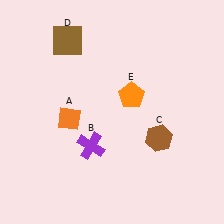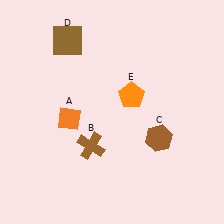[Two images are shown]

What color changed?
The cross (B) changed from purple in Image 1 to brown in Image 2.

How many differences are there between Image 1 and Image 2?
There is 1 difference between the two images.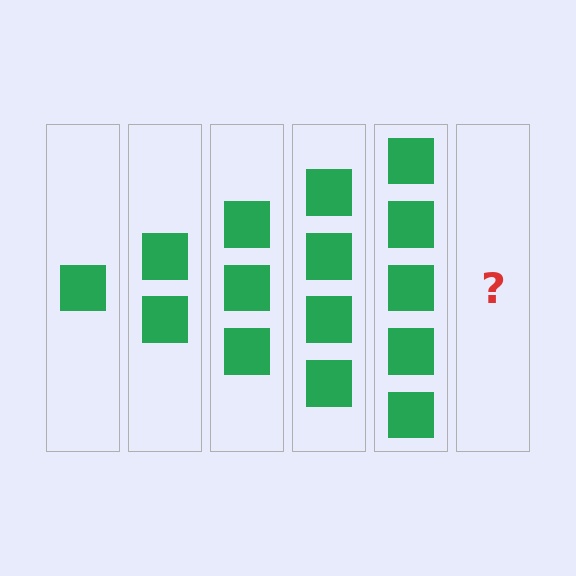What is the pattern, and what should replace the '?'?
The pattern is that each step adds one more square. The '?' should be 6 squares.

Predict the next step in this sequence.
The next step is 6 squares.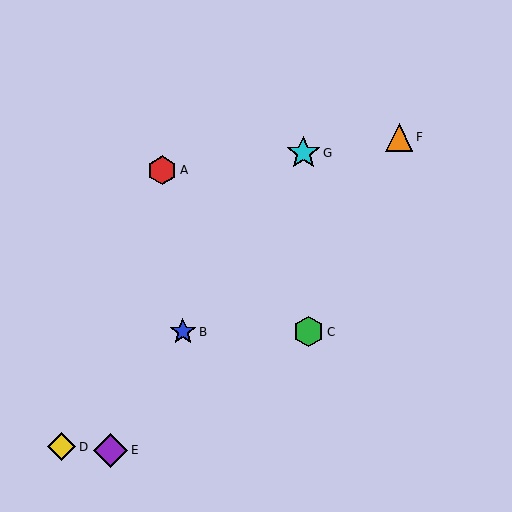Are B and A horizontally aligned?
No, B is at y≈332 and A is at y≈170.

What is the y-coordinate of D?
Object D is at y≈447.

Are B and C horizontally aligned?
Yes, both are at y≈332.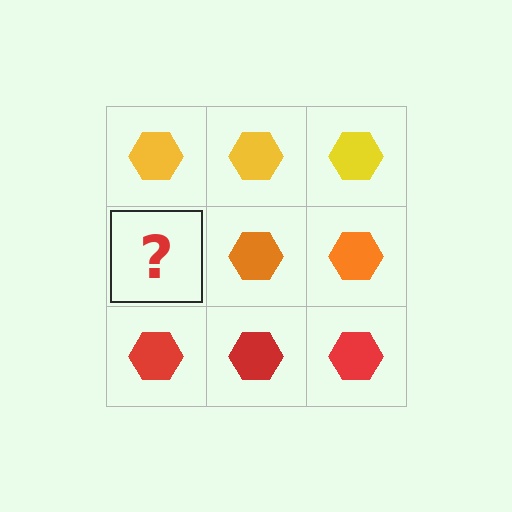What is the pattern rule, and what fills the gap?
The rule is that each row has a consistent color. The gap should be filled with an orange hexagon.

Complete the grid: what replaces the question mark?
The question mark should be replaced with an orange hexagon.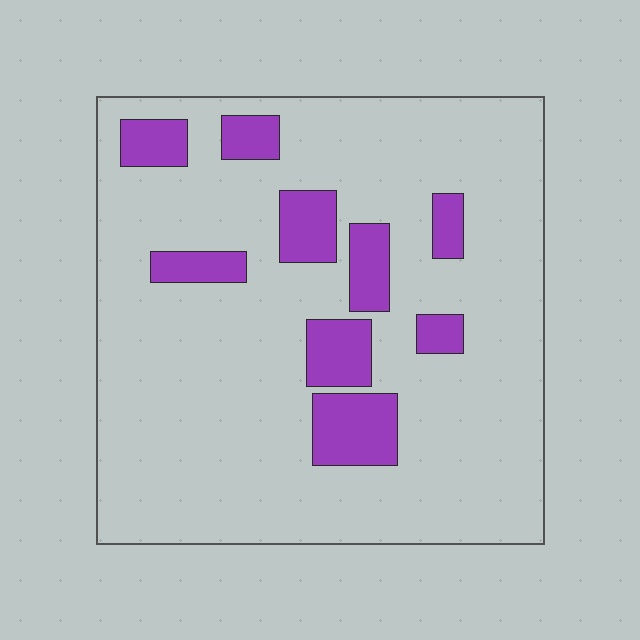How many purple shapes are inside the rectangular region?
9.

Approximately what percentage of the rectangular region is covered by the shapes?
Approximately 15%.